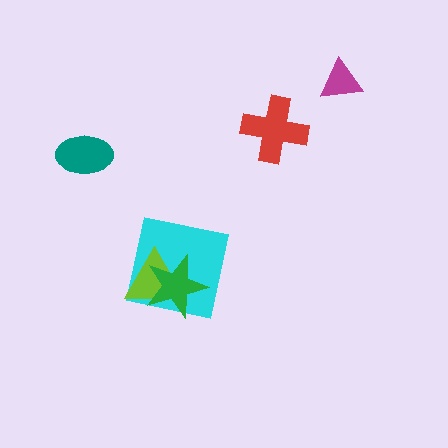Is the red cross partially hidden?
No, no other shape covers it.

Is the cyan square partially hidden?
Yes, it is partially covered by another shape.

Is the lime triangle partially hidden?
Yes, it is partially covered by another shape.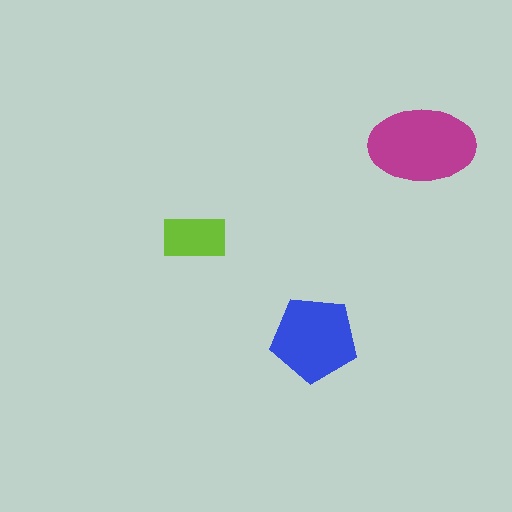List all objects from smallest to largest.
The lime rectangle, the blue pentagon, the magenta ellipse.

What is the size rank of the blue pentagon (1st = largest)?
2nd.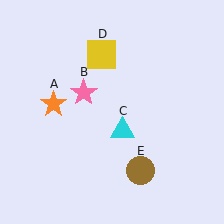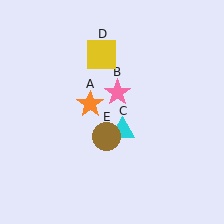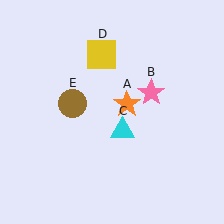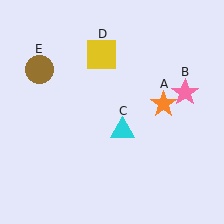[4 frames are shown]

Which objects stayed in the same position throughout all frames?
Cyan triangle (object C) and yellow square (object D) remained stationary.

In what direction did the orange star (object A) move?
The orange star (object A) moved right.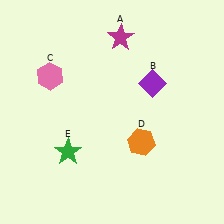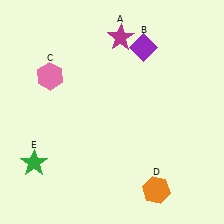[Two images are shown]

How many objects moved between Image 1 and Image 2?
3 objects moved between the two images.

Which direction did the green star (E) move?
The green star (E) moved left.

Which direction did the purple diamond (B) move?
The purple diamond (B) moved up.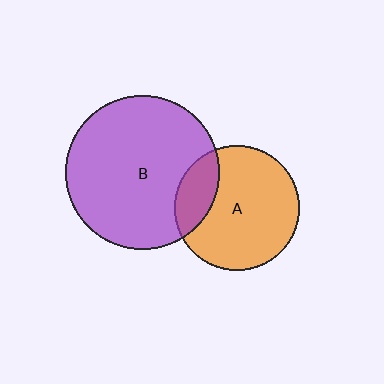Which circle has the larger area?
Circle B (purple).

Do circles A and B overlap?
Yes.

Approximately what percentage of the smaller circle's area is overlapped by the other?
Approximately 20%.